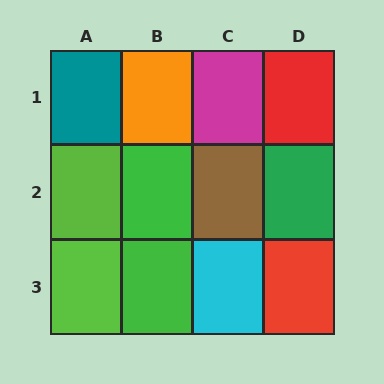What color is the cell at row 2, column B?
Green.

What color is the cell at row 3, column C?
Cyan.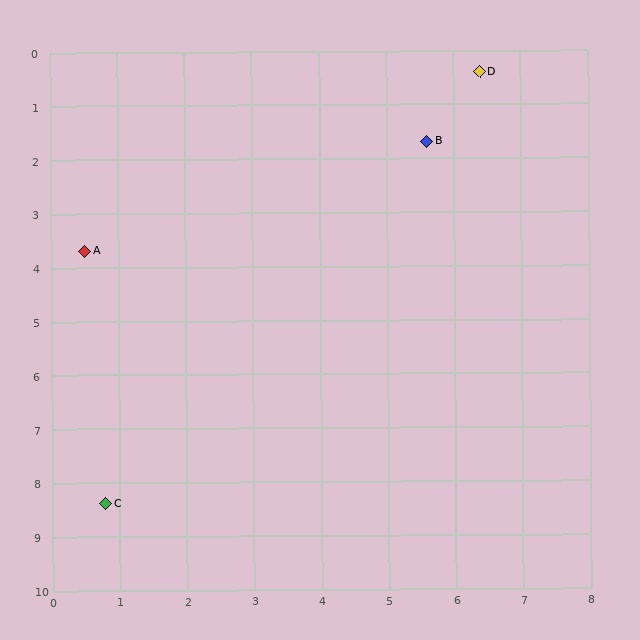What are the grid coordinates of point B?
Point B is at approximately (5.6, 1.7).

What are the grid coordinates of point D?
Point D is at approximately (6.4, 0.4).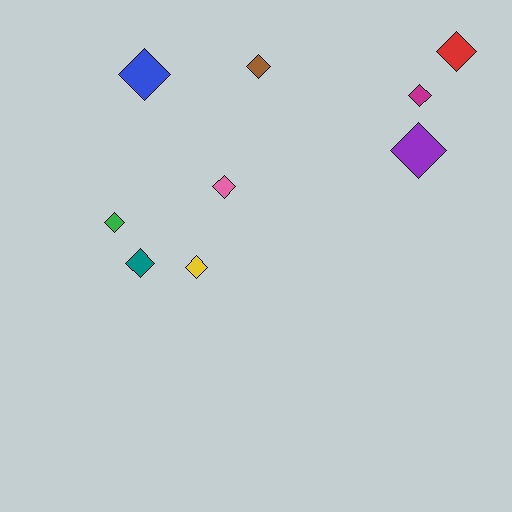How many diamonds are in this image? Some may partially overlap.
There are 9 diamonds.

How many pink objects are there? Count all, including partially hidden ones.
There is 1 pink object.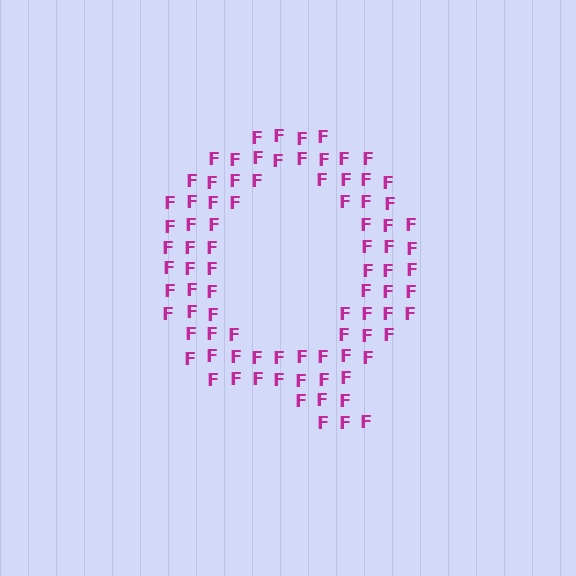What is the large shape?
The large shape is the letter Q.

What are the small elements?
The small elements are letter F's.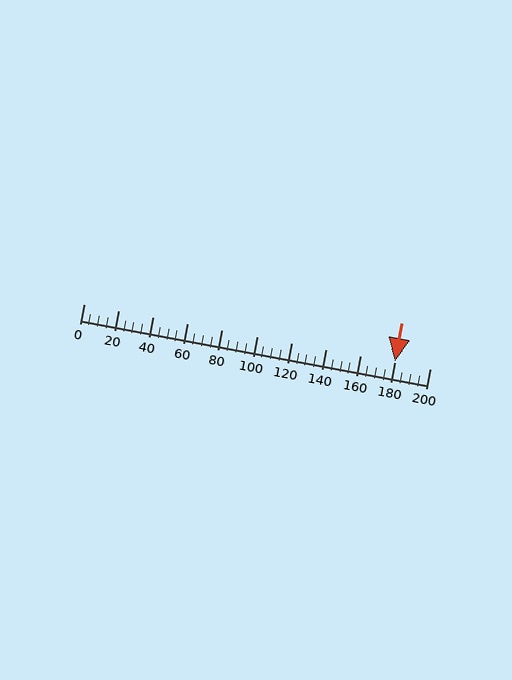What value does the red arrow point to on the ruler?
The red arrow points to approximately 180.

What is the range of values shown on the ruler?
The ruler shows values from 0 to 200.